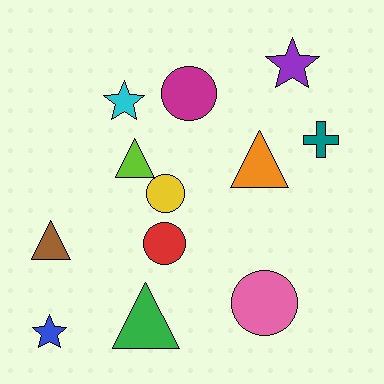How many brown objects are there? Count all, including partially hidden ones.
There is 1 brown object.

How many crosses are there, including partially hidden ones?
There is 1 cross.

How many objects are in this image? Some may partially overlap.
There are 12 objects.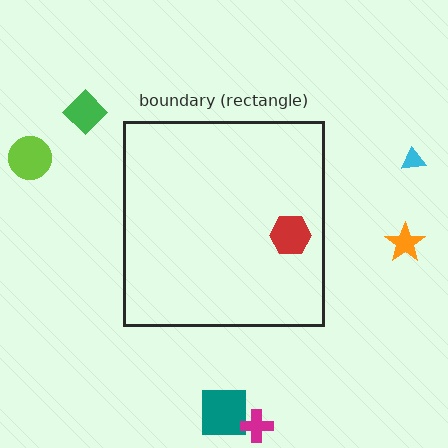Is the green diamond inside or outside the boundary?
Outside.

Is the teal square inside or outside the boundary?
Outside.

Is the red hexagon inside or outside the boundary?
Inside.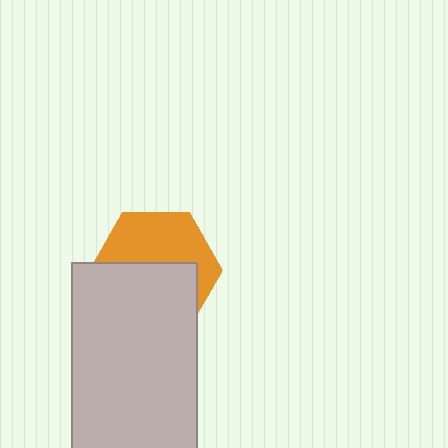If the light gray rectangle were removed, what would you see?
You would see the complete orange hexagon.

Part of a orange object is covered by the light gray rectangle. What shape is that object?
It is a hexagon.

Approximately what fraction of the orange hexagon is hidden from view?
Roughly 53% of the orange hexagon is hidden behind the light gray rectangle.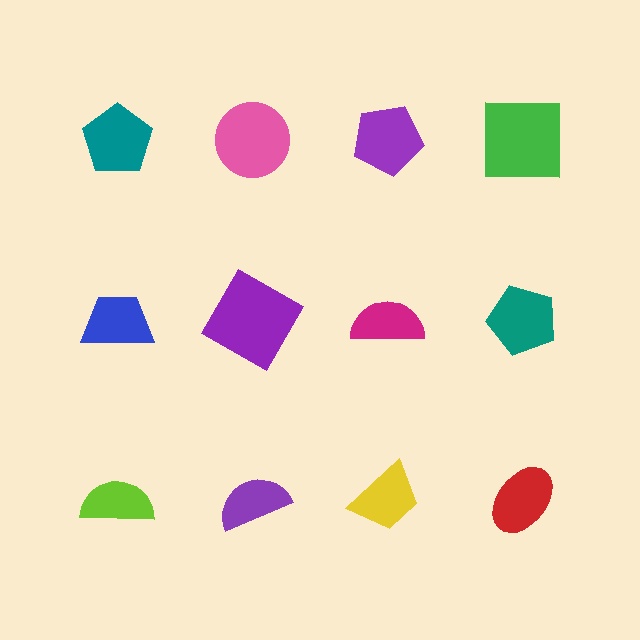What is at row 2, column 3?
A magenta semicircle.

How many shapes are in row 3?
4 shapes.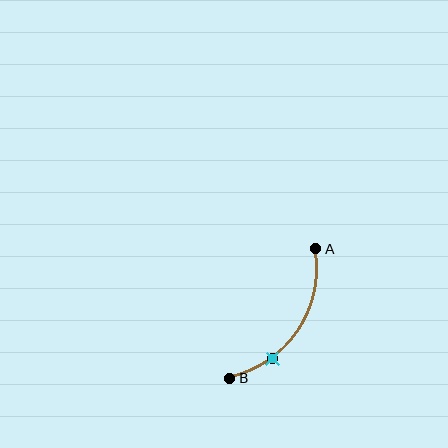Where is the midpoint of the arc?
The arc midpoint is the point on the curve farthest from the straight line joining A and B. It sits below and to the right of that line.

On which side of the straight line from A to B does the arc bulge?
The arc bulges below and to the right of the straight line connecting A and B.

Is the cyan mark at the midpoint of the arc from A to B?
No. The cyan mark lies on the arc but is closer to endpoint B. The arc midpoint would be at the point on the curve equidistant along the arc from both A and B.